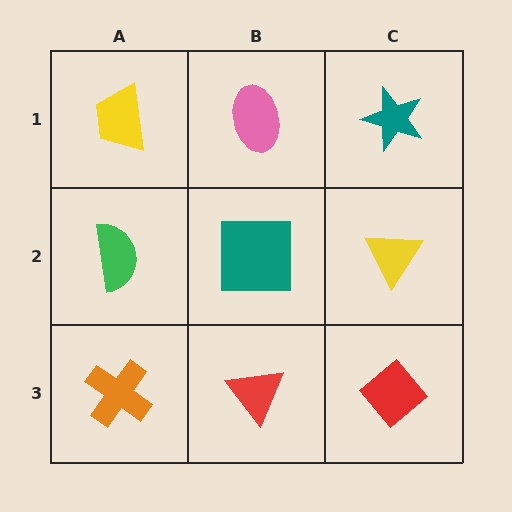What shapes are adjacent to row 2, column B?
A pink ellipse (row 1, column B), a red triangle (row 3, column B), a green semicircle (row 2, column A), a yellow triangle (row 2, column C).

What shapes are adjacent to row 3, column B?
A teal square (row 2, column B), an orange cross (row 3, column A), a red diamond (row 3, column C).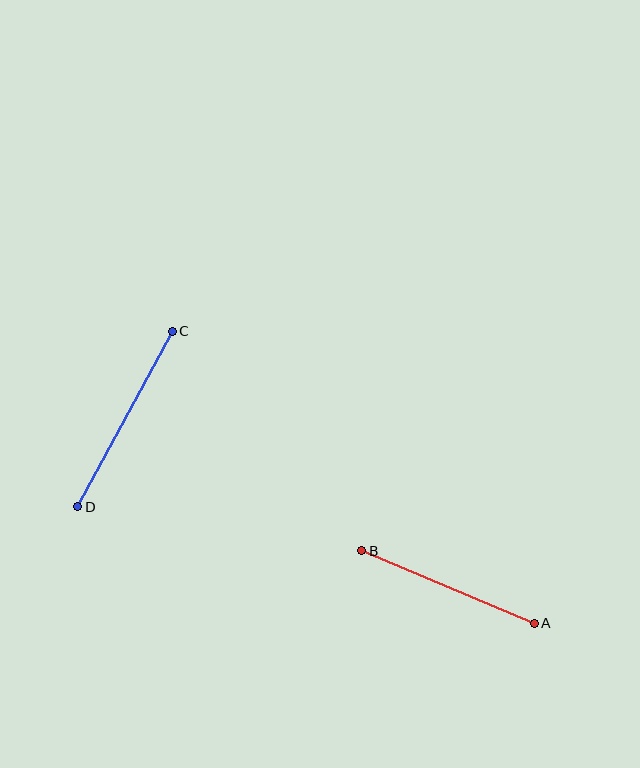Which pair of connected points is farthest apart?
Points C and D are farthest apart.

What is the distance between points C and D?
The distance is approximately 200 pixels.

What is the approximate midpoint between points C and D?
The midpoint is at approximately (125, 419) pixels.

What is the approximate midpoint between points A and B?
The midpoint is at approximately (448, 587) pixels.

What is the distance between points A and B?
The distance is approximately 187 pixels.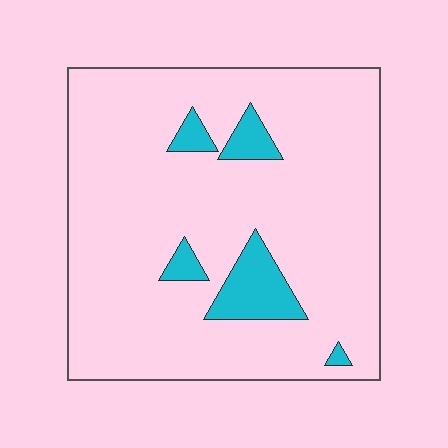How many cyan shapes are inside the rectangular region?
5.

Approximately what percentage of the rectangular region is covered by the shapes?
Approximately 10%.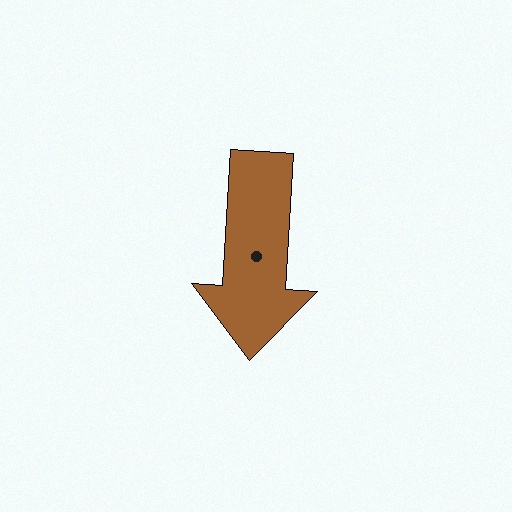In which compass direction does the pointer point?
South.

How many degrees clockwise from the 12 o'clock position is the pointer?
Approximately 183 degrees.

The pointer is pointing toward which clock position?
Roughly 6 o'clock.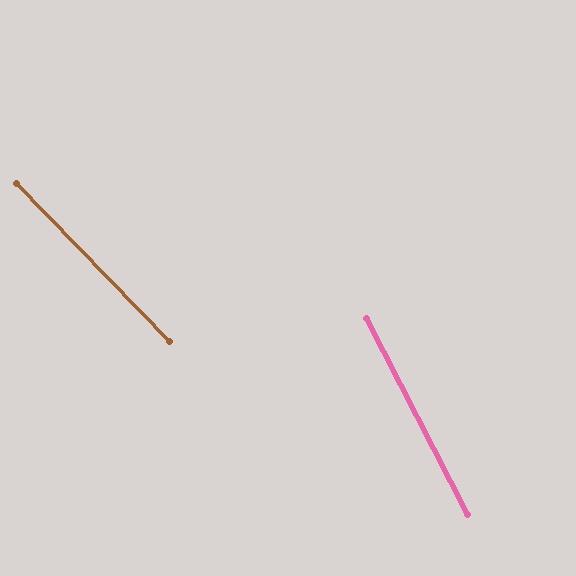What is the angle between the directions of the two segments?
Approximately 17 degrees.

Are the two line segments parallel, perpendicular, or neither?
Neither parallel nor perpendicular — they differ by about 17°.